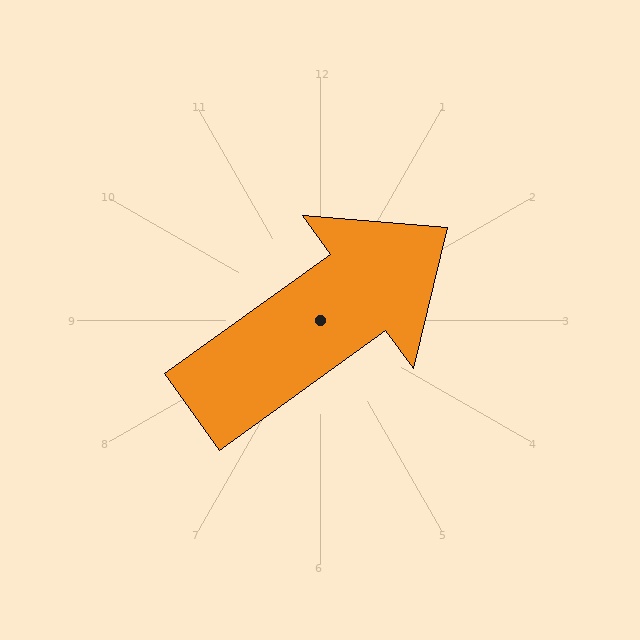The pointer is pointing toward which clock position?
Roughly 2 o'clock.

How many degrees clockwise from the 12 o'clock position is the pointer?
Approximately 54 degrees.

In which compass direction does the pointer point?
Northeast.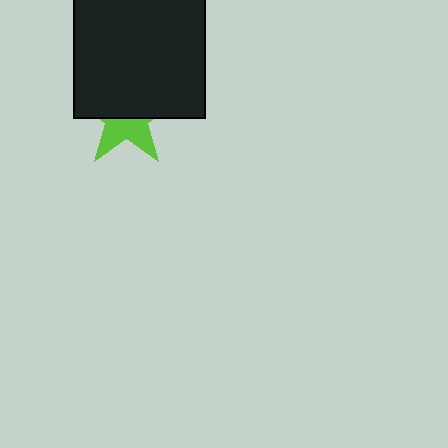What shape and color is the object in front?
The object in front is a black square.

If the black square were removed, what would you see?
You would see the complete lime star.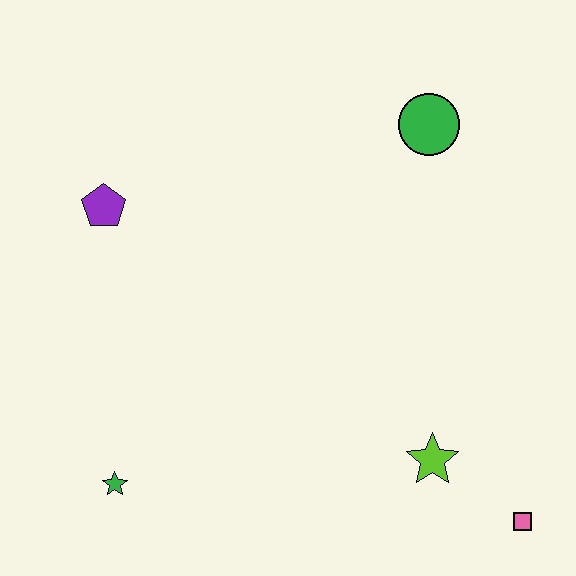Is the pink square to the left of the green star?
No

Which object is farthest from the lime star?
The purple pentagon is farthest from the lime star.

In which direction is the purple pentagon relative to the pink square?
The purple pentagon is to the left of the pink square.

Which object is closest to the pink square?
The lime star is closest to the pink square.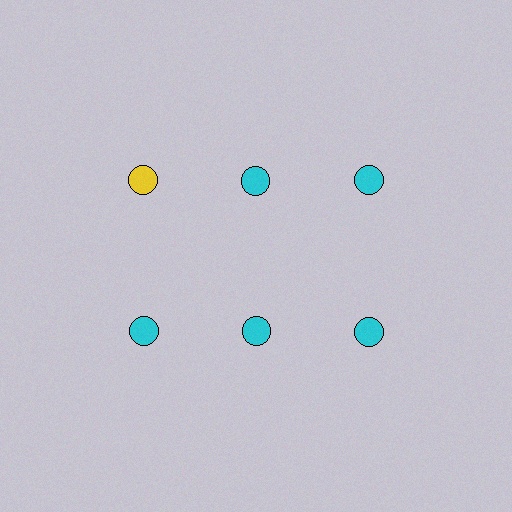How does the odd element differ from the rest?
It has a different color: yellow instead of cyan.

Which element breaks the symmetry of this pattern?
The yellow circle in the top row, leftmost column breaks the symmetry. All other shapes are cyan circles.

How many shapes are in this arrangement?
There are 6 shapes arranged in a grid pattern.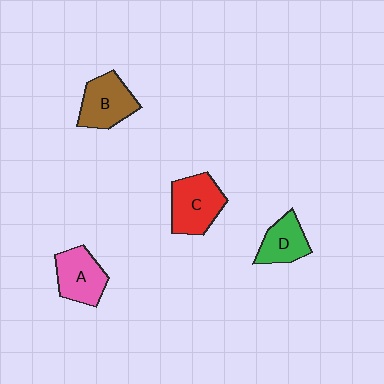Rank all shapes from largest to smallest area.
From largest to smallest: C (red), B (brown), A (pink), D (green).